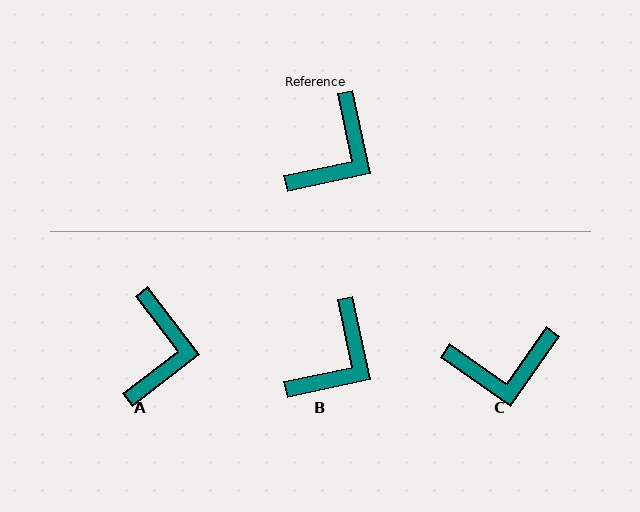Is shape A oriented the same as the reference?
No, it is off by about 25 degrees.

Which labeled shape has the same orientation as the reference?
B.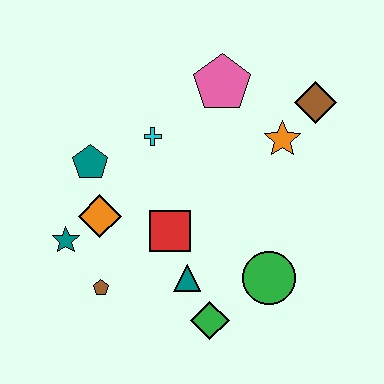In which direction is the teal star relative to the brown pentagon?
The teal star is above the brown pentagon.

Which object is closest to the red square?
The teal triangle is closest to the red square.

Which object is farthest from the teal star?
The brown diamond is farthest from the teal star.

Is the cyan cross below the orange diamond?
No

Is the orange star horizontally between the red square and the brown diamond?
Yes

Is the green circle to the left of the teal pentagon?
No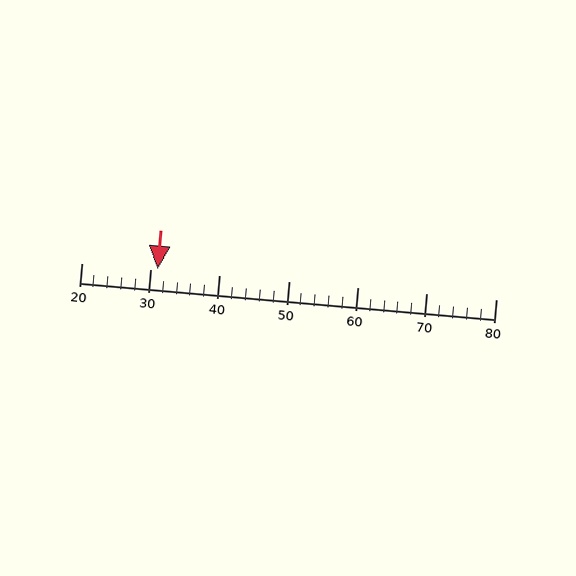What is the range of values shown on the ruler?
The ruler shows values from 20 to 80.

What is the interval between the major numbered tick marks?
The major tick marks are spaced 10 units apart.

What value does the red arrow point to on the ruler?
The red arrow points to approximately 31.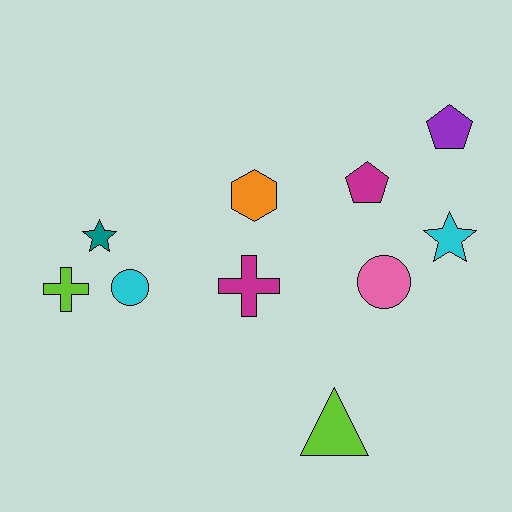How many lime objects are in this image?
There are 2 lime objects.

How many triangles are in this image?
There is 1 triangle.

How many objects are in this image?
There are 10 objects.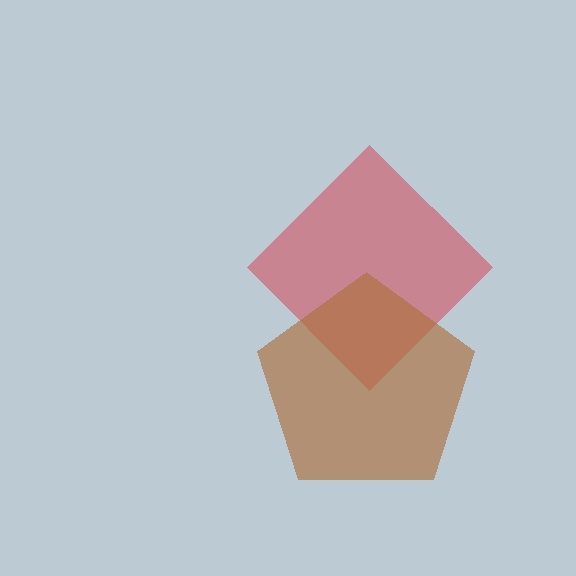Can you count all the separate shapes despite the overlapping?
Yes, there are 2 separate shapes.